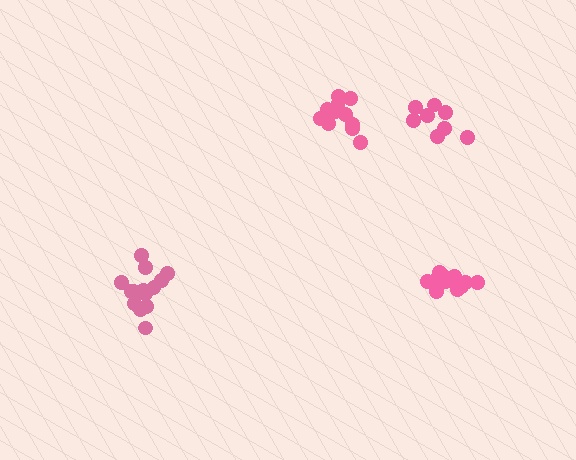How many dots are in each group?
Group 1: 14 dots, Group 2: 8 dots, Group 3: 11 dots, Group 4: 11 dots (44 total).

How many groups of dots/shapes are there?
There are 4 groups.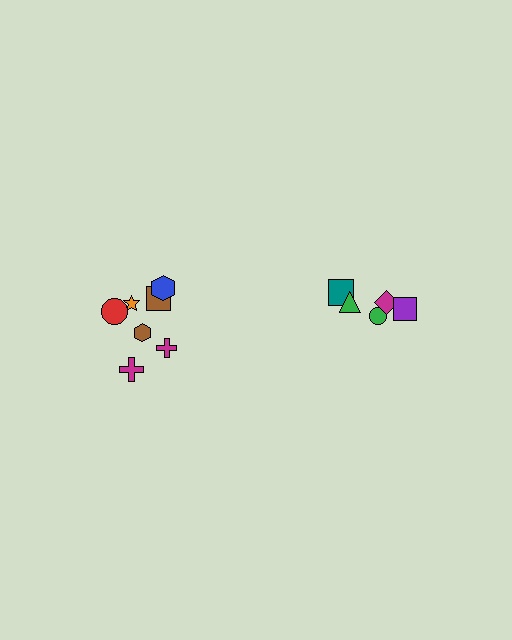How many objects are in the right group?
There are 5 objects.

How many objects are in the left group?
There are 7 objects.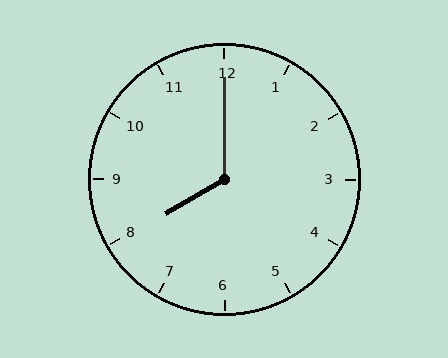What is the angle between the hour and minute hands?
Approximately 120 degrees.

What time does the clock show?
8:00.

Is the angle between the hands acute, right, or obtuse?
It is obtuse.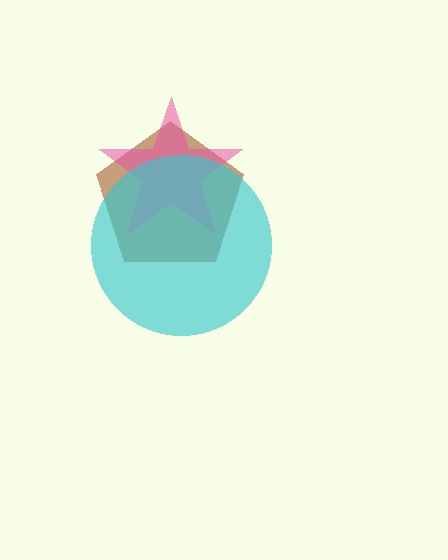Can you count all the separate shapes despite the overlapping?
Yes, there are 3 separate shapes.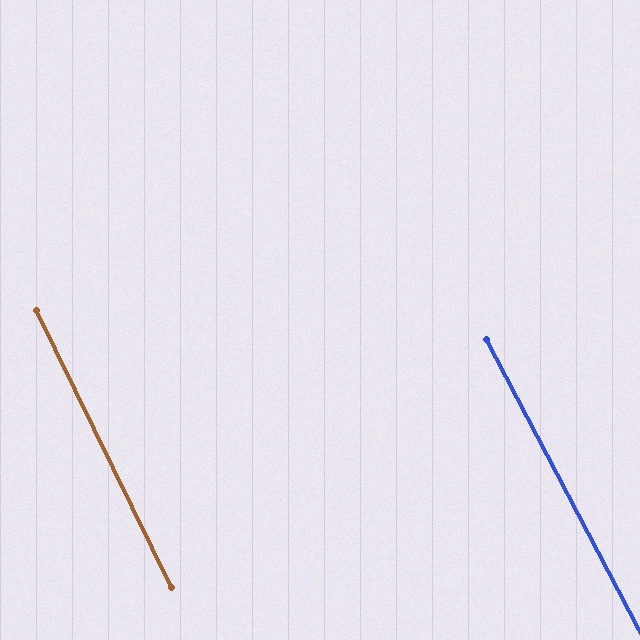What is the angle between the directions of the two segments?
Approximately 2 degrees.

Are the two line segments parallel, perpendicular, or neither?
Parallel — their directions differ by only 1.8°.